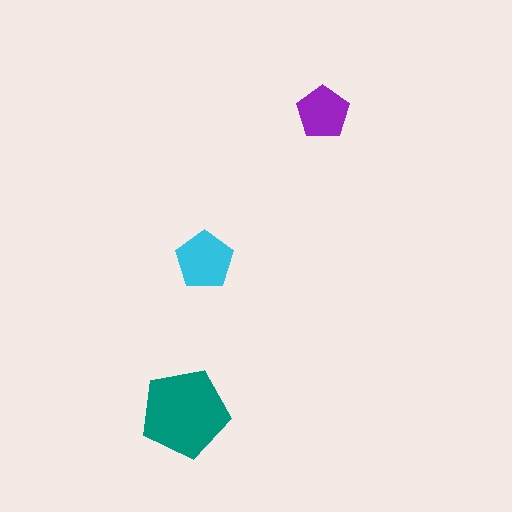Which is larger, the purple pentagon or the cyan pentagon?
The cyan one.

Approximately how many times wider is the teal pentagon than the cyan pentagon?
About 1.5 times wider.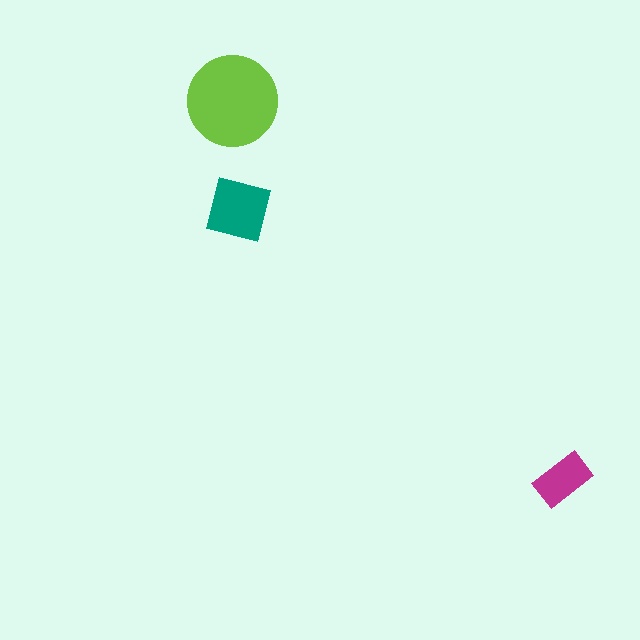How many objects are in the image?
There are 3 objects in the image.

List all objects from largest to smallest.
The lime circle, the teal square, the magenta rectangle.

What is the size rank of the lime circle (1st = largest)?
1st.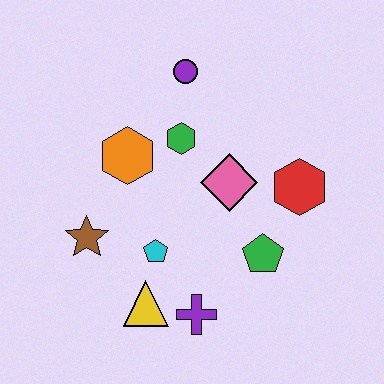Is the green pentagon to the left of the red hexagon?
Yes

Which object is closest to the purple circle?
The green hexagon is closest to the purple circle.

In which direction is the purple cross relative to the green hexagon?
The purple cross is below the green hexagon.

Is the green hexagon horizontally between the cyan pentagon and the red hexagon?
Yes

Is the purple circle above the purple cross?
Yes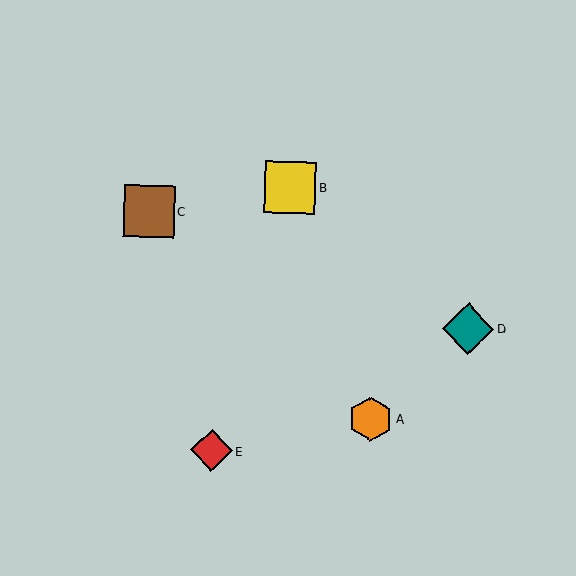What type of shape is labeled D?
Shape D is a teal diamond.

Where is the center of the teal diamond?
The center of the teal diamond is at (468, 329).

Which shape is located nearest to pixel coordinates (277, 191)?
The yellow square (labeled B) at (290, 187) is nearest to that location.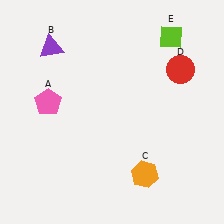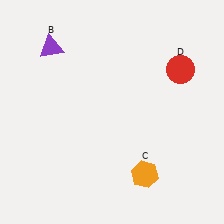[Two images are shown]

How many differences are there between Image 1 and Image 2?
There are 2 differences between the two images.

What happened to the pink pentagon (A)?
The pink pentagon (A) was removed in Image 2. It was in the top-left area of Image 1.